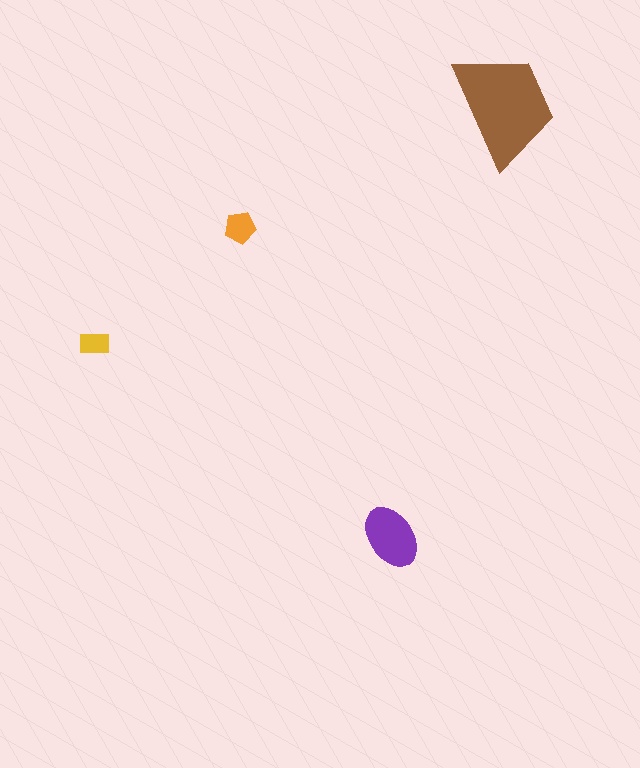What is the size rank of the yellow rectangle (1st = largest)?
4th.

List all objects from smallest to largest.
The yellow rectangle, the orange pentagon, the purple ellipse, the brown trapezoid.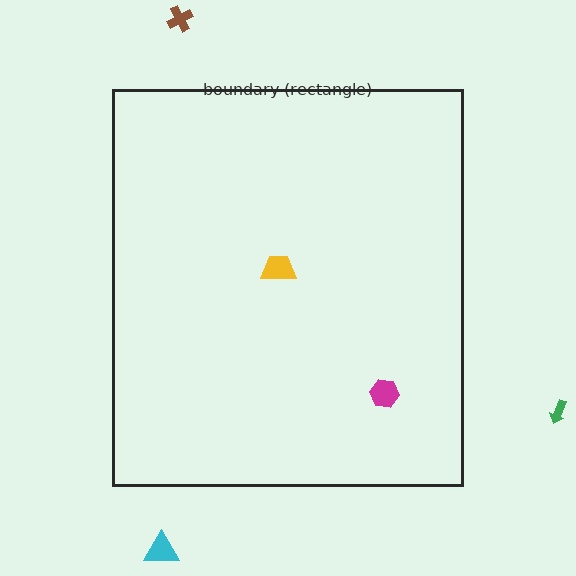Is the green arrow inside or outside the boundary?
Outside.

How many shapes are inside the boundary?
2 inside, 3 outside.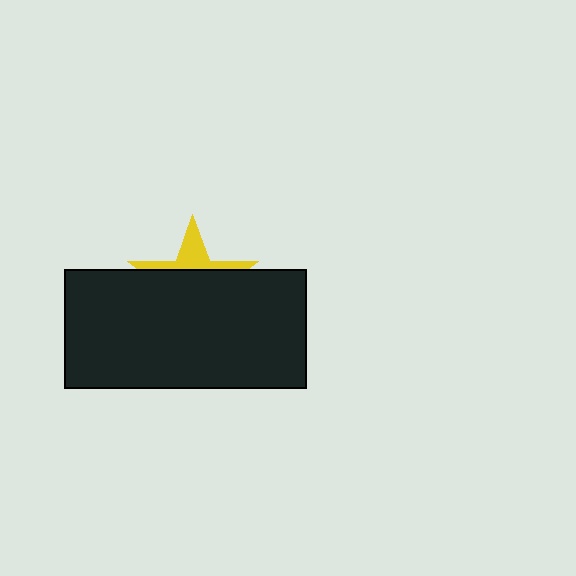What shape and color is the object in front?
The object in front is a black rectangle.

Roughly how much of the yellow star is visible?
A small part of it is visible (roughly 32%).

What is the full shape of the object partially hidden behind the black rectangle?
The partially hidden object is a yellow star.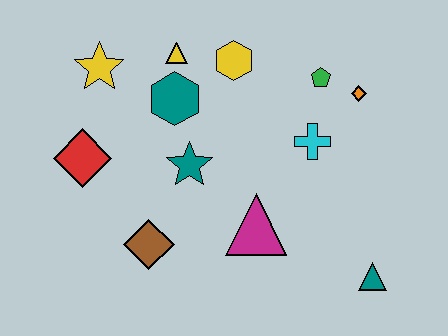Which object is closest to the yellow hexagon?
The yellow triangle is closest to the yellow hexagon.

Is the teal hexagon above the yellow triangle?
No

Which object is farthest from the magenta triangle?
The yellow star is farthest from the magenta triangle.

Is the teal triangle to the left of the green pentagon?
No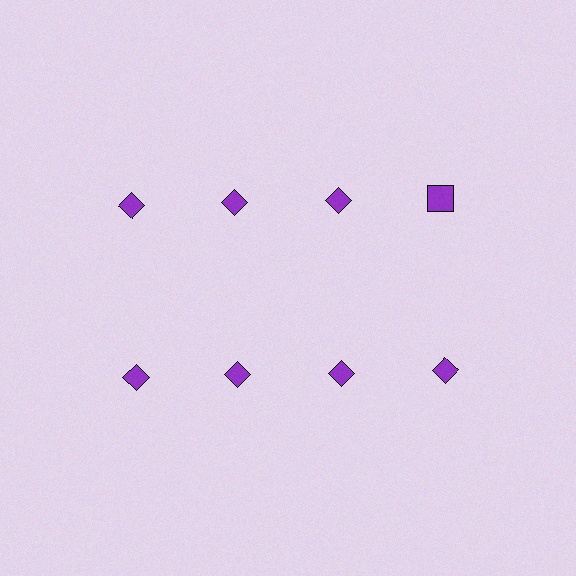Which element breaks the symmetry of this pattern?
The purple square in the top row, second from right column breaks the symmetry. All other shapes are purple diamonds.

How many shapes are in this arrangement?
There are 8 shapes arranged in a grid pattern.